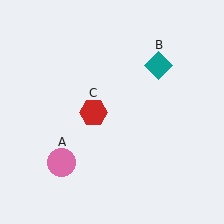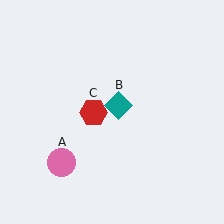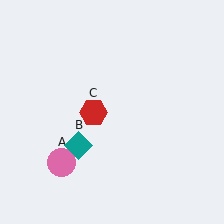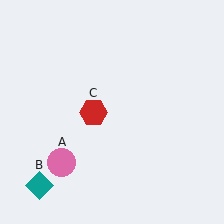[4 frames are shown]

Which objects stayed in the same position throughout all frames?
Pink circle (object A) and red hexagon (object C) remained stationary.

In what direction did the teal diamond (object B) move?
The teal diamond (object B) moved down and to the left.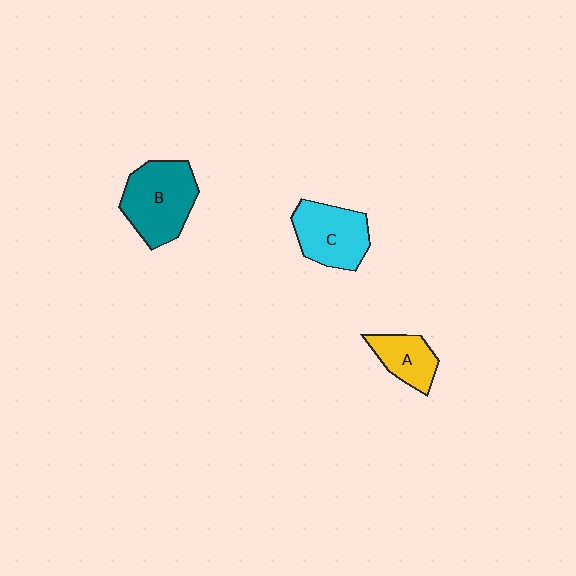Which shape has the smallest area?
Shape A (yellow).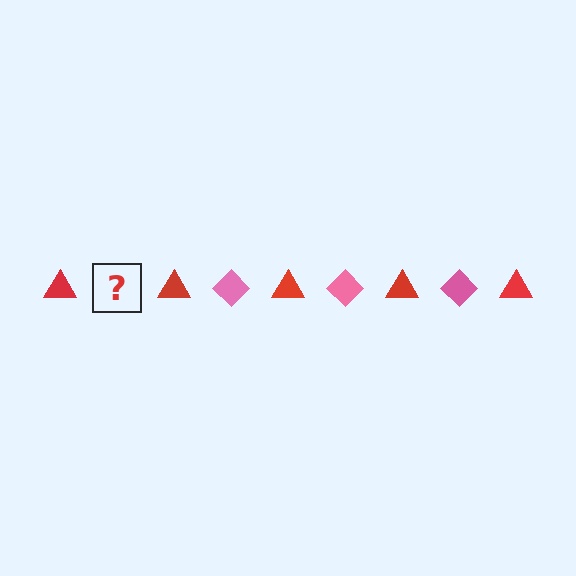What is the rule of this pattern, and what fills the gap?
The rule is that the pattern alternates between red triangle and pink diamond. The gap should be filled with a pink diamond.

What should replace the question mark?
The question mark should be replaced with a pink diamond.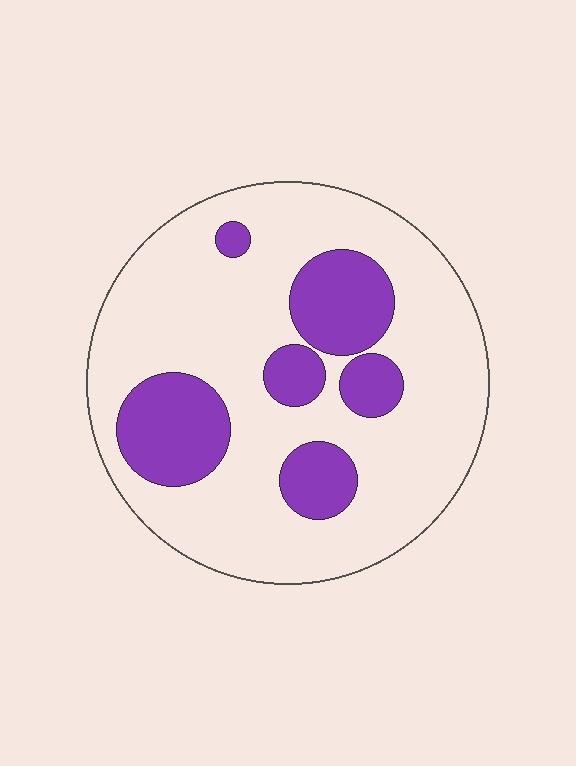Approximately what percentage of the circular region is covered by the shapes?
Approximately 25%.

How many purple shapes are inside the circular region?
6.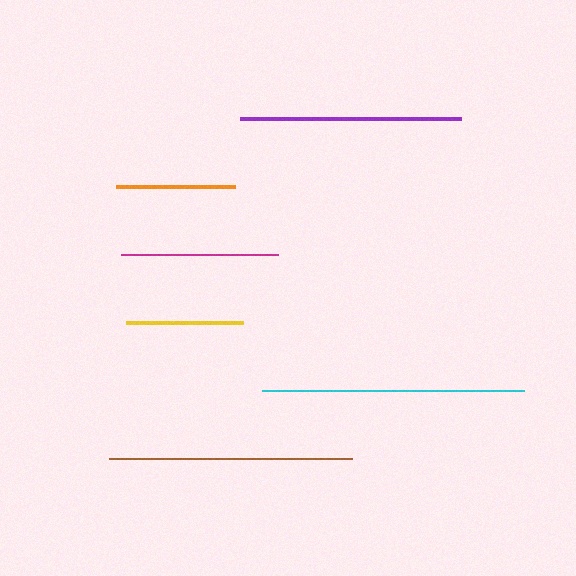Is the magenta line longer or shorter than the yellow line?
The magenta line is longer than the yellow line.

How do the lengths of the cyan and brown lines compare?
The cyan and brown lines are approximately the same length.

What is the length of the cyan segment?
The cyan segment is approximately 263 pixels long.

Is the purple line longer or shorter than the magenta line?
The purple line is longer than the magenta line.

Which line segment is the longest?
The cyan line is the longest at approximately 263 pixels.